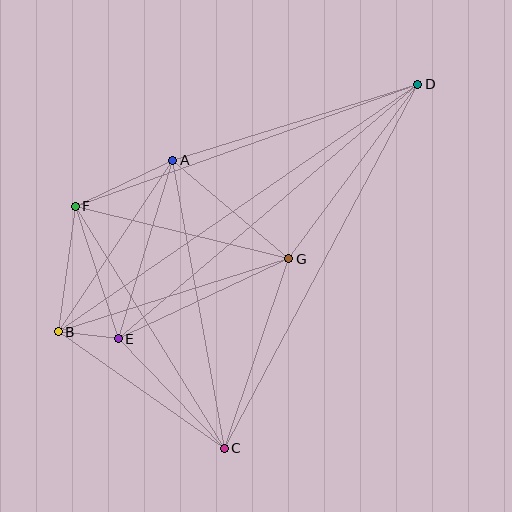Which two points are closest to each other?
Points B and E are closest to each other.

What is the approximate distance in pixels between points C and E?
The distance between C and E is approximately 153 pixels.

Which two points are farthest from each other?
Points B and D are farthest from each other.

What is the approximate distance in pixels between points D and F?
The distance between D and F is approximately 364 pixels.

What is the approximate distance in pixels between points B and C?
The distance between B and C is approximately 203 pixels.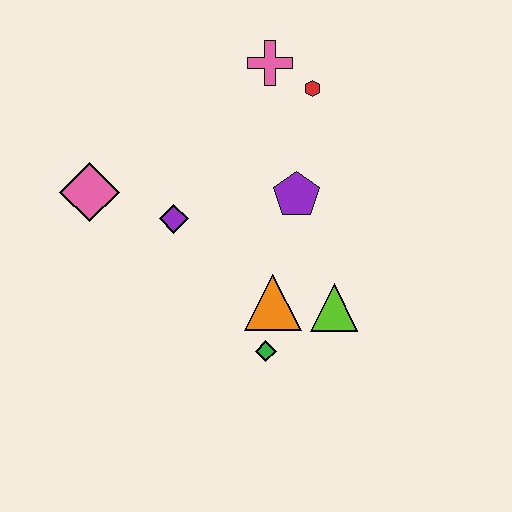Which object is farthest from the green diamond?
The pink cross is farthest from the green diamond.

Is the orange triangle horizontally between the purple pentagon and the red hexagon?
No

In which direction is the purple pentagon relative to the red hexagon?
The purple pentagon is below the red hexagon.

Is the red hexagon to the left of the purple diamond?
No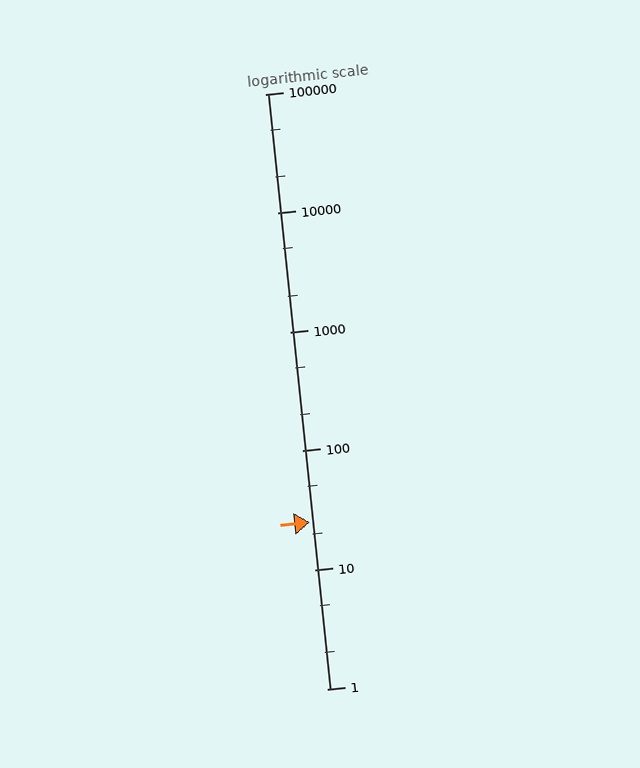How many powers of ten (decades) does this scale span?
The scale spans 5 decades, from 1 to 100000.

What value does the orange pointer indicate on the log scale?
The pointer indicates approximately 25.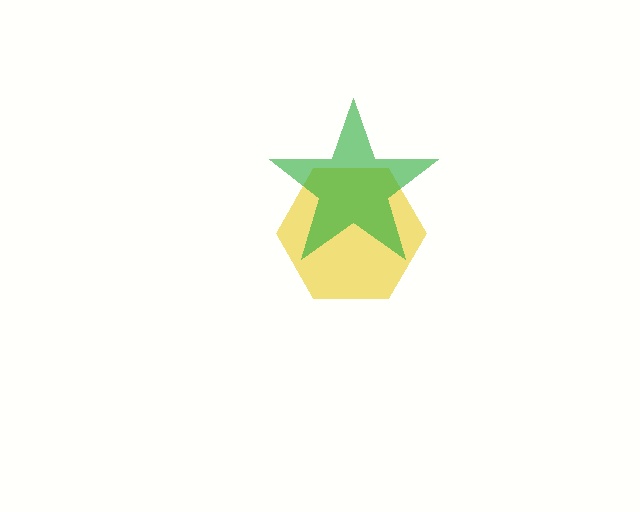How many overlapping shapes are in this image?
There are 2 overlapping shapes in the image.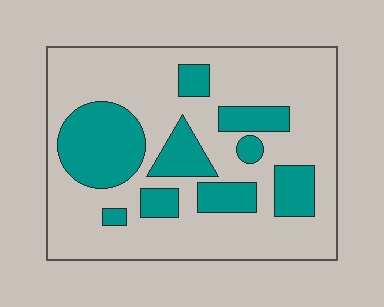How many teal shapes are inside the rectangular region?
9.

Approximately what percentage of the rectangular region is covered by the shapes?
Approximately 30%.